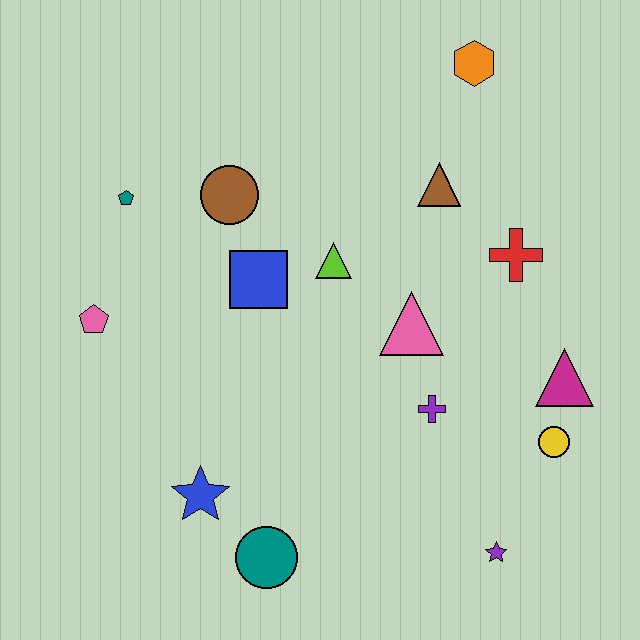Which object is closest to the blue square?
The lime triangle is closest to the blue square.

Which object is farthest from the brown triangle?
The teal circle is farthest from the brown triangle.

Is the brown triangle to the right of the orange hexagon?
No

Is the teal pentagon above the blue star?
Yes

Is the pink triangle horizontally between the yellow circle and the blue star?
Yes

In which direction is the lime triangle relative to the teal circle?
The lime triangle is above the teal circle.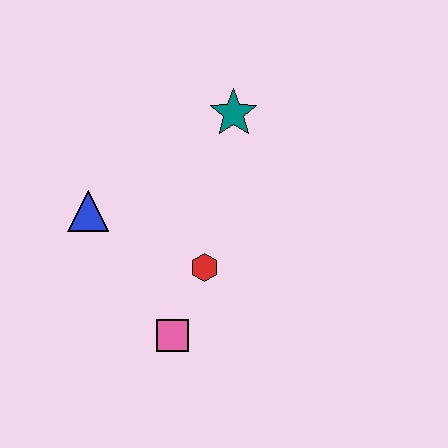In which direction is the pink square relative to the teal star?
The pink square is below the teal star.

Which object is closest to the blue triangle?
The red hexagon is closest to the blue triangle.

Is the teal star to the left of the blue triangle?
No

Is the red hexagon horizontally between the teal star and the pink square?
Yes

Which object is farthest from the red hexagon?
The teal star is farthest from the red hexagon.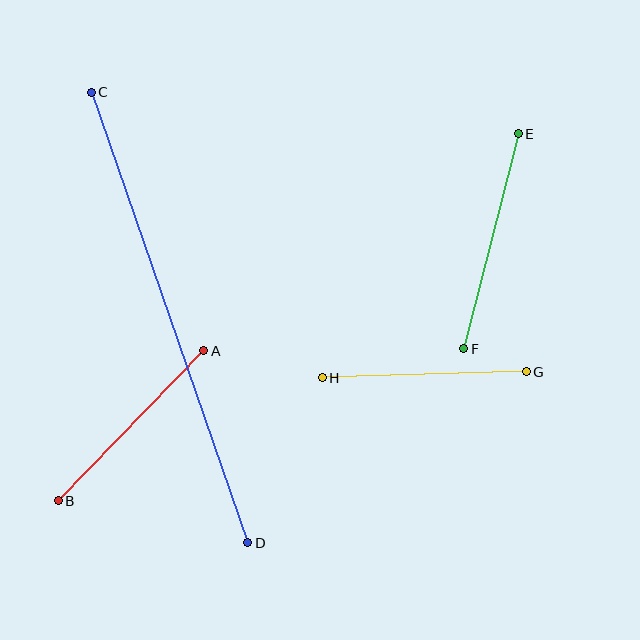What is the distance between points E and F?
The distance is approximately 222 pixels.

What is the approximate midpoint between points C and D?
The midpoint is at approximately (169, 318) pixels.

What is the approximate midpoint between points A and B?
The midpoint is at approximately (131, 426) pixels.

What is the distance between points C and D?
The distance is approximately 477 pixels.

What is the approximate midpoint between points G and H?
The midpoint is at approximately (424, 375) pixels.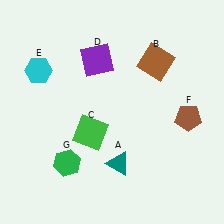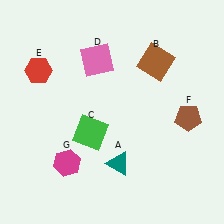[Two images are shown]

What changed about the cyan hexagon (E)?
In Image 1, E is cyan. In Image 2, it changed to red.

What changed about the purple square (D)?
In Image 1, D is purple. In Image 2, it changed to pink.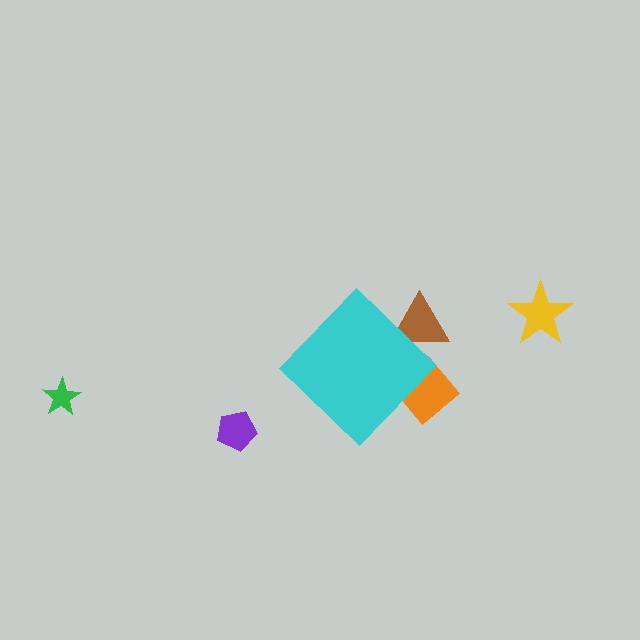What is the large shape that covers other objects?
A cyan diamond.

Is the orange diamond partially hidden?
Yes, the orange diamond is partially hidden behind the cyan diamond.